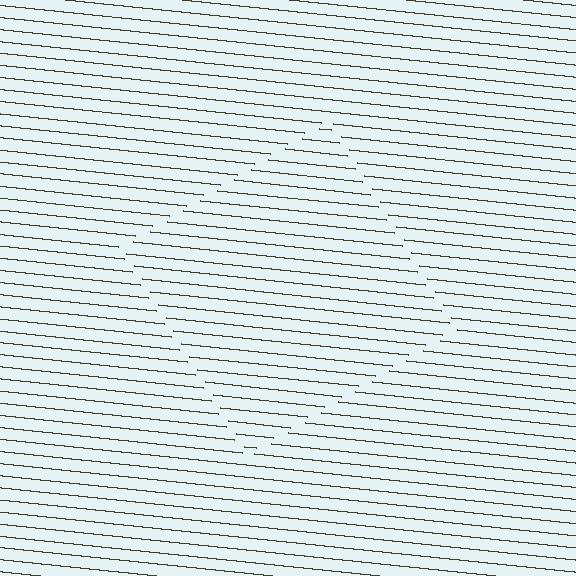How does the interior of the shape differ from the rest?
The interior of the shape contains the same grating, shifted by half a period — the contour is defined by the phase discontinuity where line-ends from the inner and outer gratings abut.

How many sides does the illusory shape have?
4 sides — the line-ends trace a square.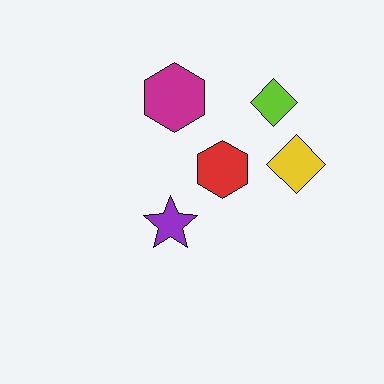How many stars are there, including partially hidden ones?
There is 1 star.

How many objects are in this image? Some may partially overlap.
There are 5 objects.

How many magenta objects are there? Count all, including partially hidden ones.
There is 1 magenta object.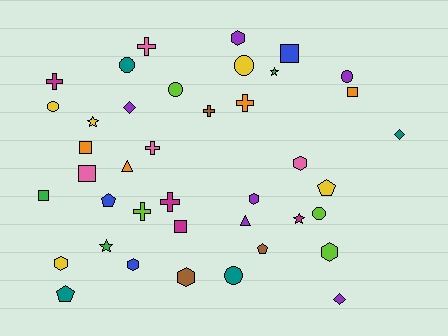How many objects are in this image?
There are 40 objects.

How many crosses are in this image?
There are 7 crosses.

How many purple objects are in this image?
There are 6 purple objects.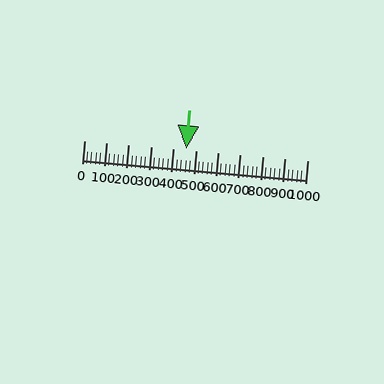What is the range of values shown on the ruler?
The ruler shows values from 0 to 1000.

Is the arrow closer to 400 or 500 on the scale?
The arrow is closer to 500.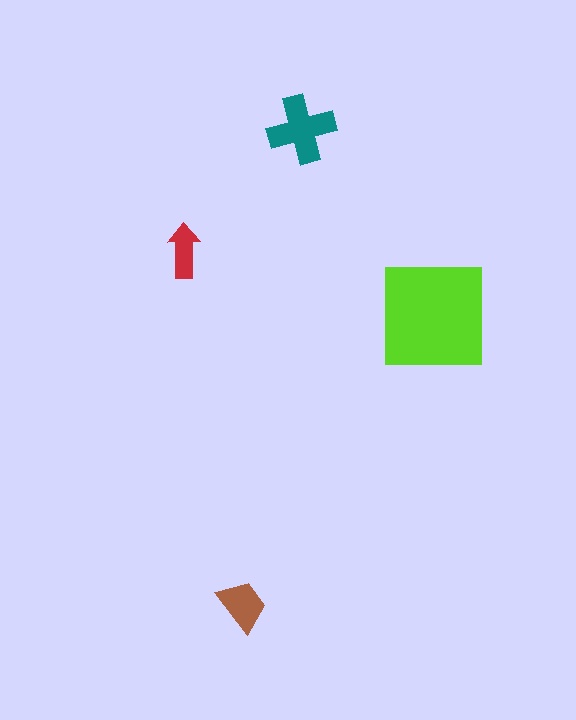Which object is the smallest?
The red arrow.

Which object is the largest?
The lime square.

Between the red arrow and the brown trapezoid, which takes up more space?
The brown trapezoid.